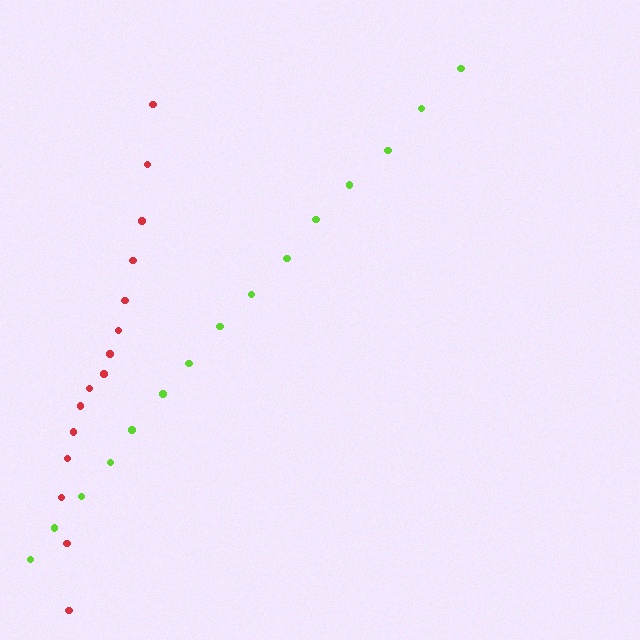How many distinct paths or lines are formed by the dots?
There are 2 distinct paths.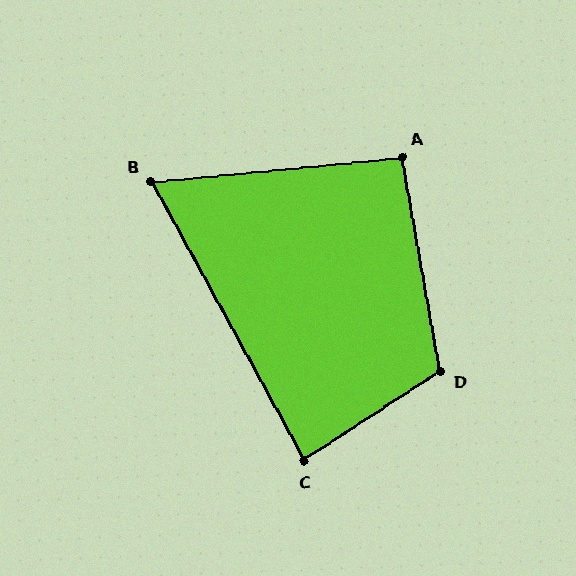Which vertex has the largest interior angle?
D, at approximately 113 degrees.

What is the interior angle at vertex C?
Approximately 86 degrees (approximately right).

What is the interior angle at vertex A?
Approximately 94 degrees (approximately right).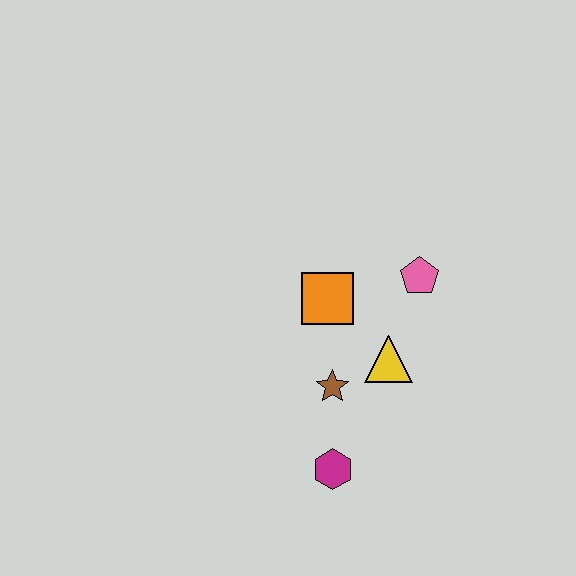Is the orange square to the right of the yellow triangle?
No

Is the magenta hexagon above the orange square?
No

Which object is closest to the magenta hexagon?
The brown star is closest to the magenta hexagon.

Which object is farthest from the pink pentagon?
The magenta hexagon is farthest from the pink pentagon.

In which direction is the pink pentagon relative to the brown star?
The pink pentagon is above the brown star.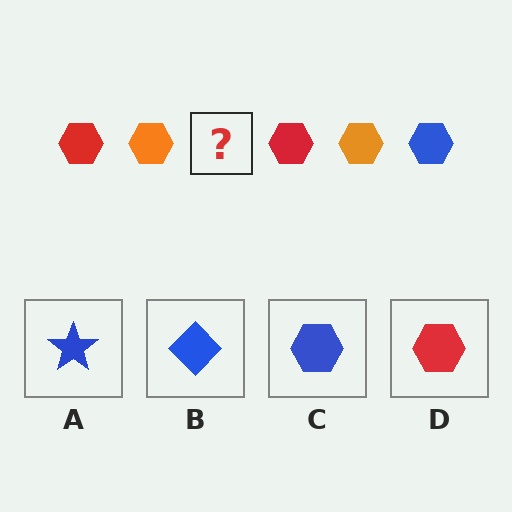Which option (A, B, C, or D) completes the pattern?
C.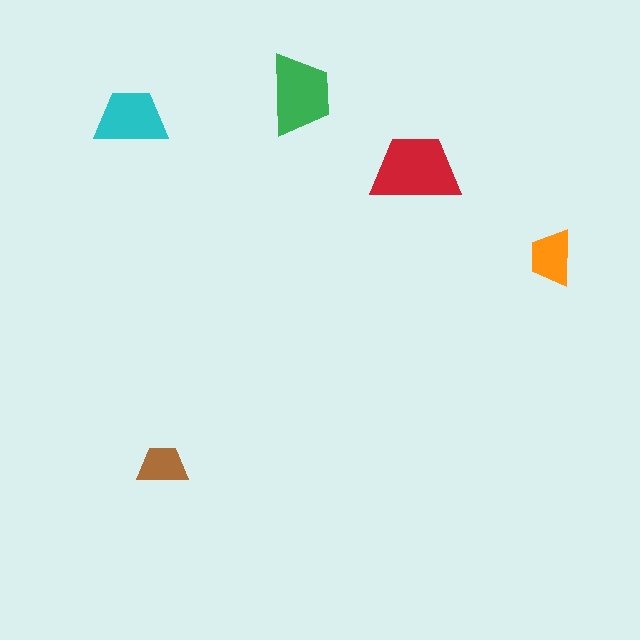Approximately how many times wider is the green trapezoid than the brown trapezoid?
About 1.5 times wider.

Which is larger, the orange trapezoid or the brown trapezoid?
The orange one.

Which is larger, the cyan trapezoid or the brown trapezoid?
The cyan one.